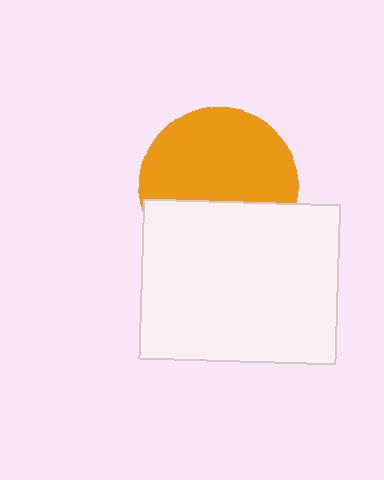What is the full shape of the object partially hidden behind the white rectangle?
The partially hidden object is an orange circle.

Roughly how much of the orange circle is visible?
About half of it is visible (roughly 61%).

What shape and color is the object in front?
The object in front is a white rectangle.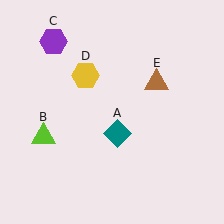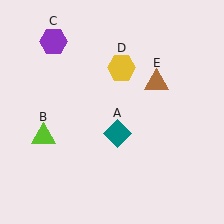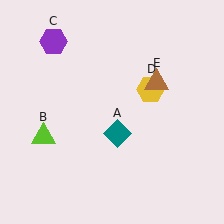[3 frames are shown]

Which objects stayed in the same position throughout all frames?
Teal diamond (object A) and lime triangle (object B) and purple hexagon (object C) and brown triangle (object E) remained stationary.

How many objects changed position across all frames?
1 object changed position: yellow hexagon (object D).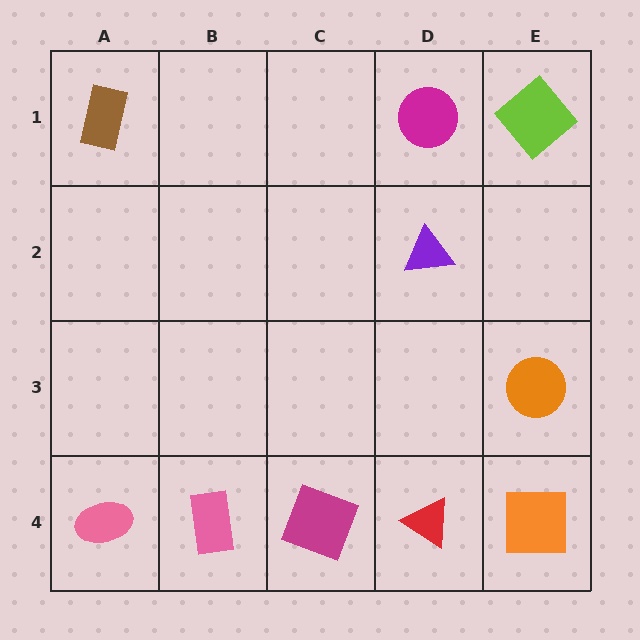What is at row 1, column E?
A lime diamond.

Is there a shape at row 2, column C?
No, that cell is empty.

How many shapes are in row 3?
1 shape.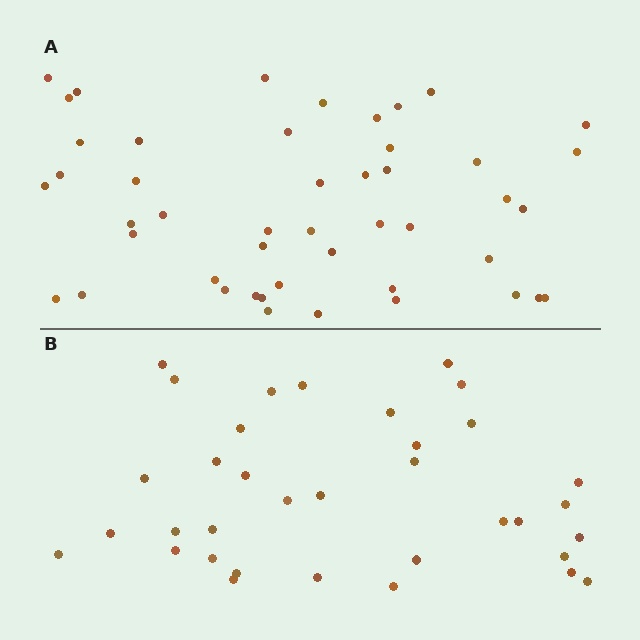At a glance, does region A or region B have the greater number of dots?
Region A (the top region) has more dots.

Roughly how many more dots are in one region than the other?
Region A has roughly 12 or so more dots than region B.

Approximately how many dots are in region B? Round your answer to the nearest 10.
About 40 dots. (The exact count is 35, which rounds to 40.)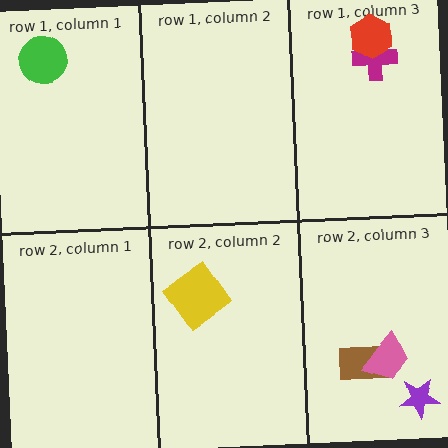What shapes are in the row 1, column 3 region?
The magenta cross, the red hexagon.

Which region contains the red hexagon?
The row 1, column 3 region.